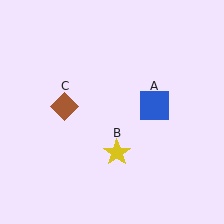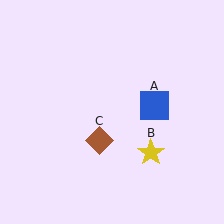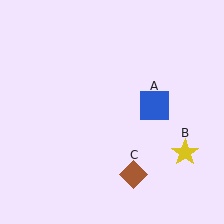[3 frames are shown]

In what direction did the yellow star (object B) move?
The yellow star (object B) moved right.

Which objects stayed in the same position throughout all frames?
Blue square (object A) remained stationary.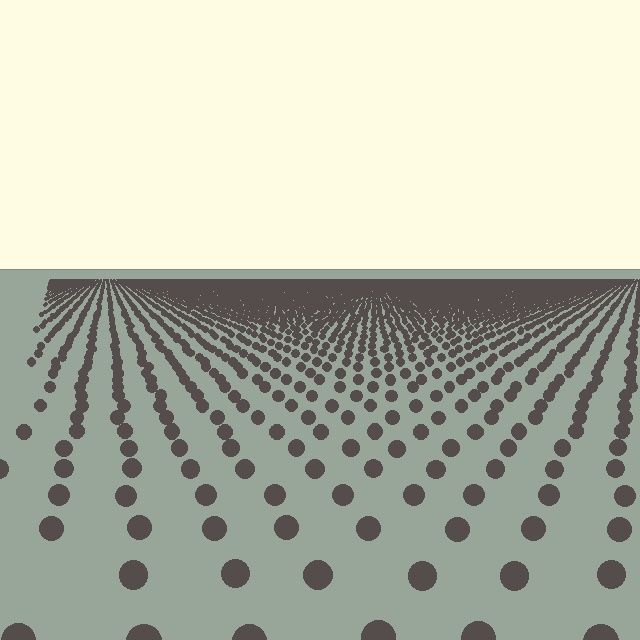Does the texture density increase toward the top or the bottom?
Density increases toward the top.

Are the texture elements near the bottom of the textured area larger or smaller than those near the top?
Larger. Near the bottom, elements are closer to the viewer and appear at a bigger on-screen size.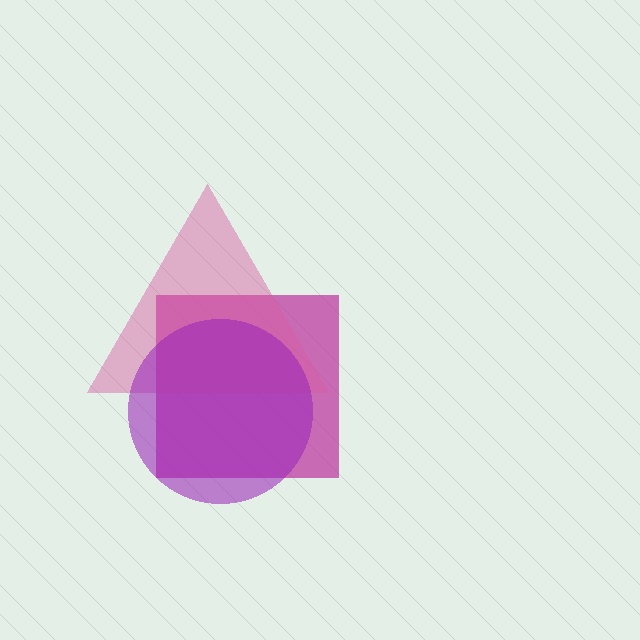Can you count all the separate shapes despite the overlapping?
Yes, there are 3 separate shapes.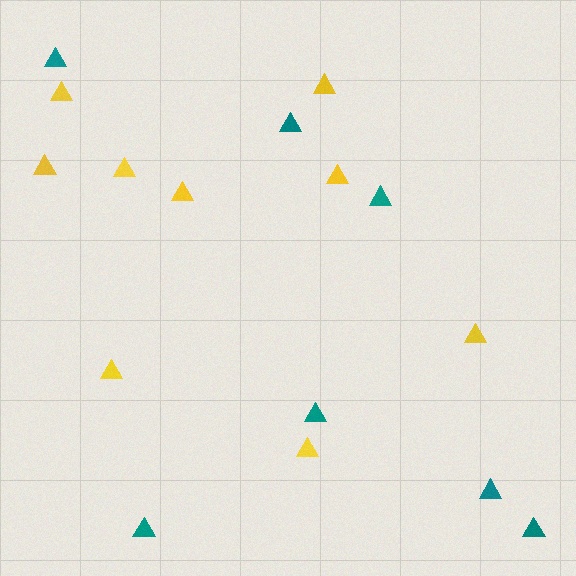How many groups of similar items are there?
There are 2 groups: one group of yellow triangles (9) and one group of teal triangles (7).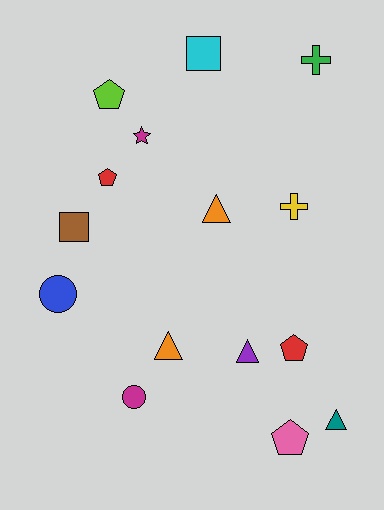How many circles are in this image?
There are 2 circles.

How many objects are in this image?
There are 15 objects.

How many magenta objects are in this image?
There are 2 magenta objects.